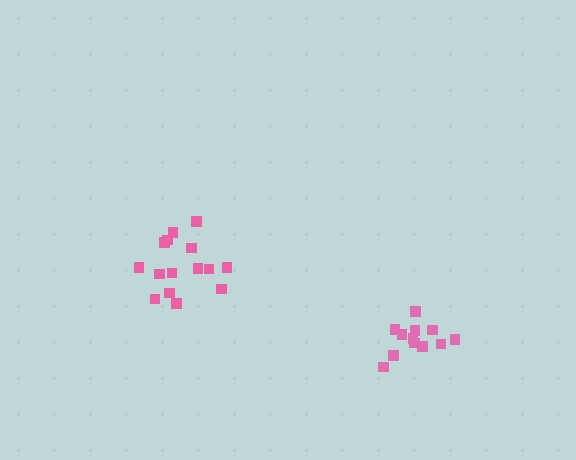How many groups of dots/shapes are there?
There are 2 groups.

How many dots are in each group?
Group 1: 12 dots, Group 2: 15 dots (27 total).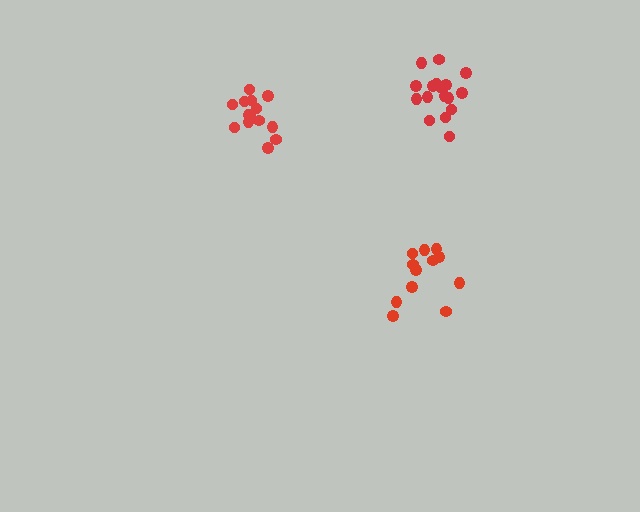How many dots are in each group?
Group 1: 12 dots, Group 2: 17 dots, Group 3: 14 dots (43 total).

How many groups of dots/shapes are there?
There are 3 groups.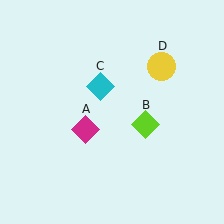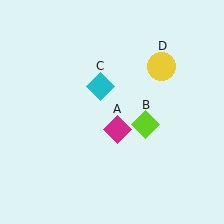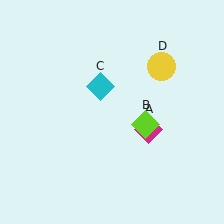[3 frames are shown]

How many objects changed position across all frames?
1 object changed position: magenta diamond (object A).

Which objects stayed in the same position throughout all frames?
Lime diamond (object B) and cyan diamond (object C) and yellow circle (object D) remained stationary.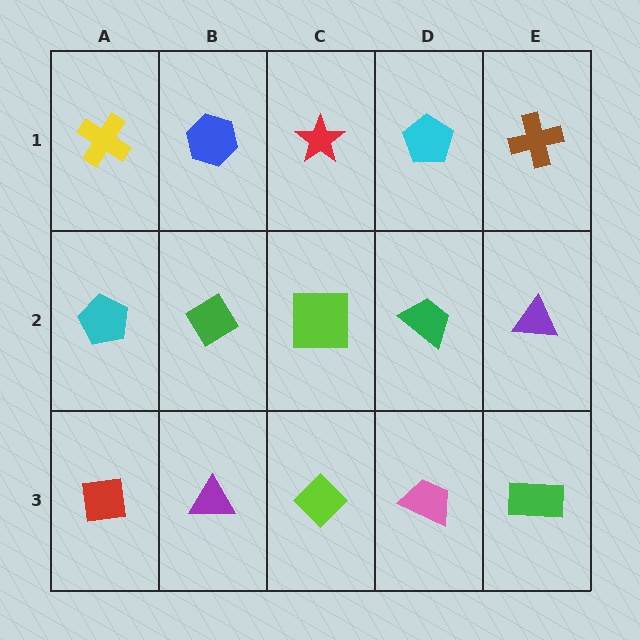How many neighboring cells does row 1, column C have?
3.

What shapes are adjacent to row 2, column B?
A blue hexagon (row 1, column B), a purple triangle (row 3, column B), a cyan pentagon (row 2, column A), a lime square (row 2, column C).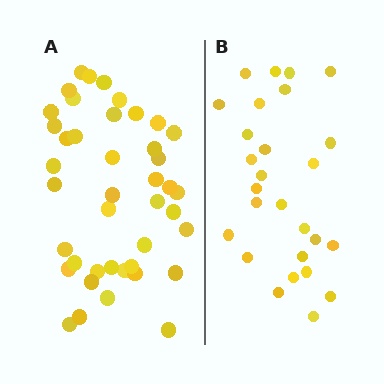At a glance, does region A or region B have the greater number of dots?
Region A (the left region) has more dots.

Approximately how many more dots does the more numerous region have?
Region A has approximately 15 more dots than region B.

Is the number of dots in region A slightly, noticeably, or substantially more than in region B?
Region A has substantially more. The ratio is roughly 1.6 to 1.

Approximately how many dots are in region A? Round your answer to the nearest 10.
About 40 dots. (The exact count is 42, which rounds to 40.)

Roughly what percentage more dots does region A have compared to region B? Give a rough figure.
About 55% more.